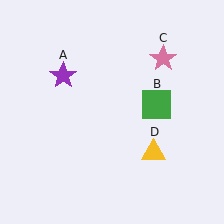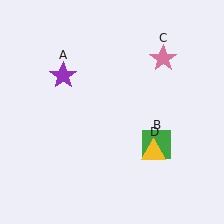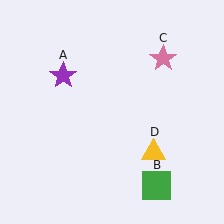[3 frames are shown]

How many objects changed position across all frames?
1 object changed position: green square (object B).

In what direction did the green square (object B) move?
The green square (object B) moved down.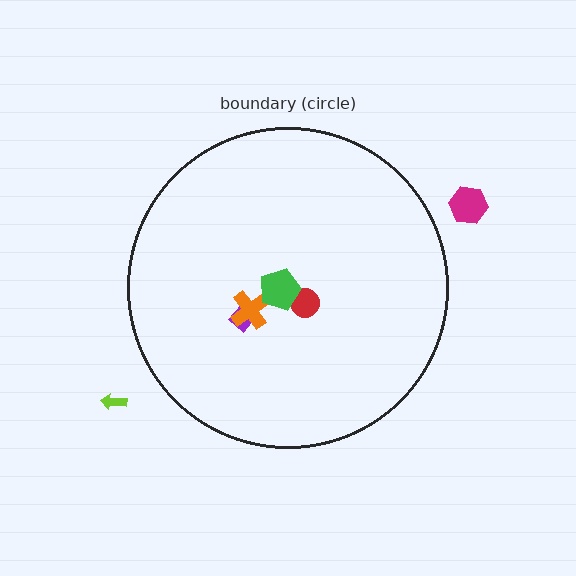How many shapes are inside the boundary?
4 inside, 2 outside.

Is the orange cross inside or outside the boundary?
Inside.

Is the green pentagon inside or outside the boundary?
Inside.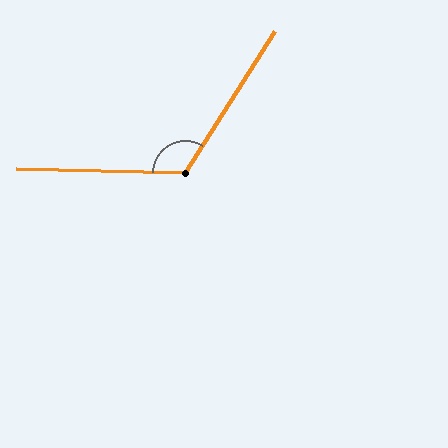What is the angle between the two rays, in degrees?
Approximately 121 degrees.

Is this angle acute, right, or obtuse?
It is obtuse.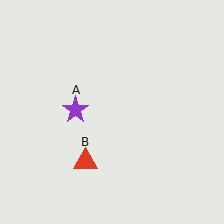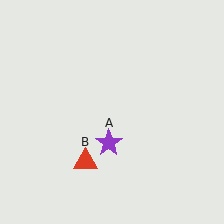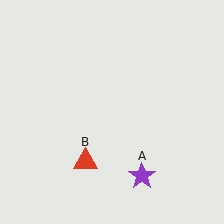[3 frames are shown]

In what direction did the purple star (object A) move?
The purple star (object A) moved down and to the right.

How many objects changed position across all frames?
1 object changed position: purple star (object A).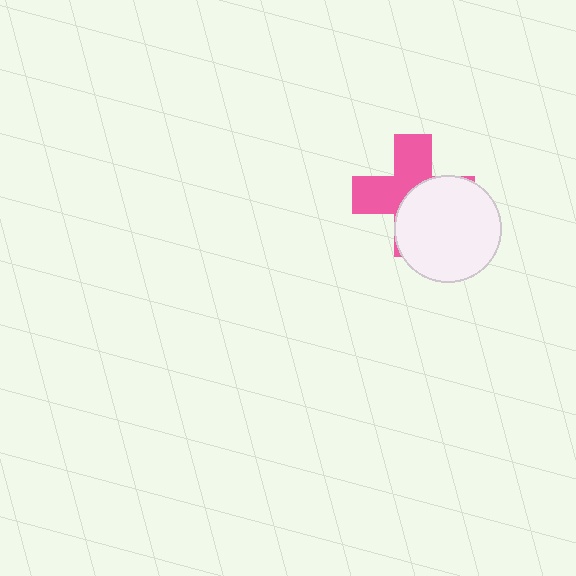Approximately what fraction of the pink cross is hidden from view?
Roughly 50% of the pink cross is hidden behind the white circle.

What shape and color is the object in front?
The object in front is a white circle.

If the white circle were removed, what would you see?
You would see the complete pink cross.